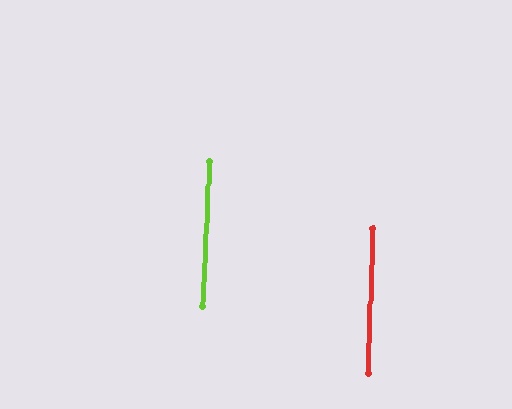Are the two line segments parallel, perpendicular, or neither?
Parallel — their directions differ by only 0.8°.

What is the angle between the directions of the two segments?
Approximately 1 degree.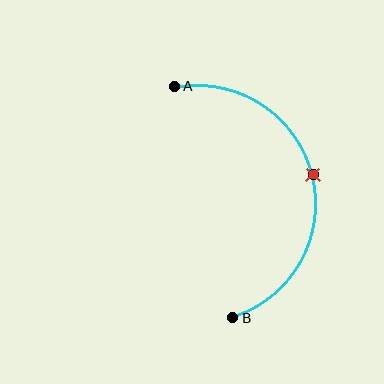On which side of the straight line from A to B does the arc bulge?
The arc bulges to the right of the straight line connecting A and B.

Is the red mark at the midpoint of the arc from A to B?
Yes. The red mark lies on the arc at equal arc-length from both A and B — it is the arc midpoint.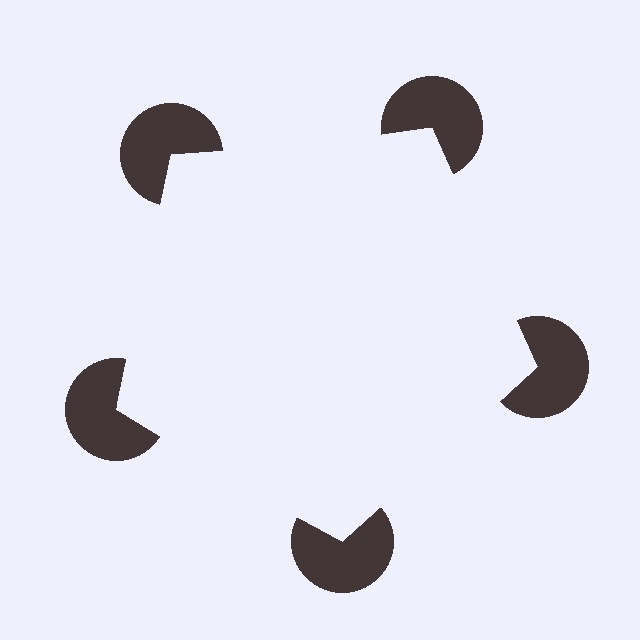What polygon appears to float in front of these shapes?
An illusory pentagon — its edges are inferred from the aligned wedge cuts in the pac-man discs, not physically drawn.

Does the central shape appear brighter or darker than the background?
It typically appears slightly brighter than the background, even though no actual brightness change is drawn.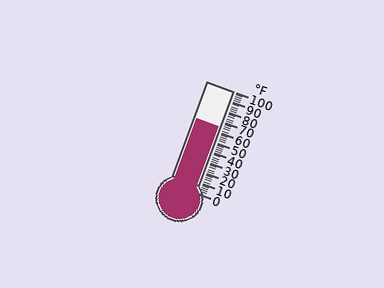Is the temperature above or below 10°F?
The temperature is above 10°F.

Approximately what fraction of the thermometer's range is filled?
The thermometer is filled to approximately 65% of its range.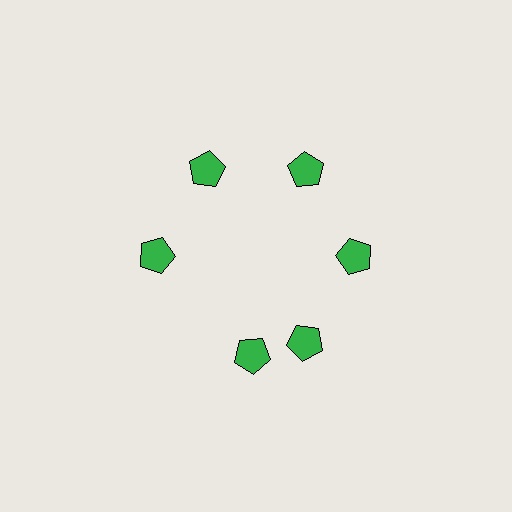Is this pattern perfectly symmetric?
No. The 6 green pentagons are arranged in a ring, but one element near the 7 o'clock position is rotated out of alignment along the ring, breaking the 6-fold rotational symmetry.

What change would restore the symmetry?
The symmetry would be restored by rotating it back into even spacing with its neighbors so that all 6 pentagons sit at equal angles and equal distance from the center.